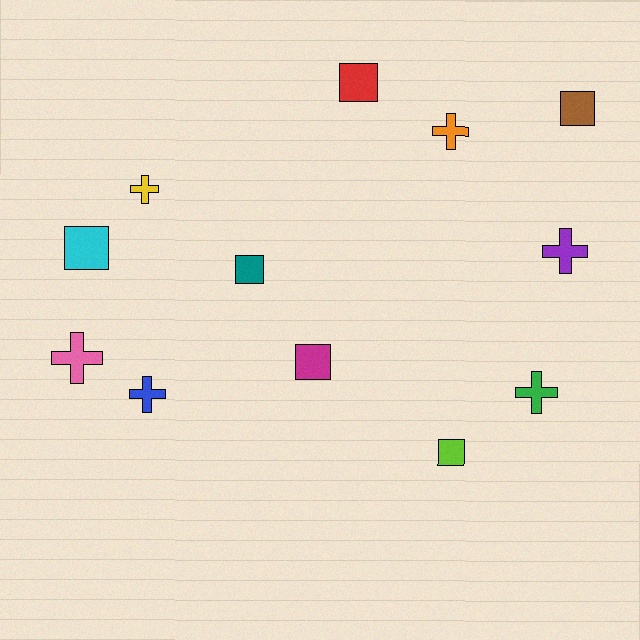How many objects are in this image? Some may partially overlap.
There are 12 objects.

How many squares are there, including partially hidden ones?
There are 6 squares.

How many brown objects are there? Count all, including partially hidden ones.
There is 1 brown object.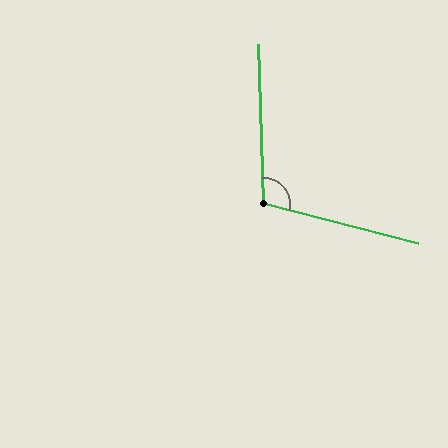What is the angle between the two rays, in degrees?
Approximately 106 degrees.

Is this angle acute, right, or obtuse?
It is obtuse.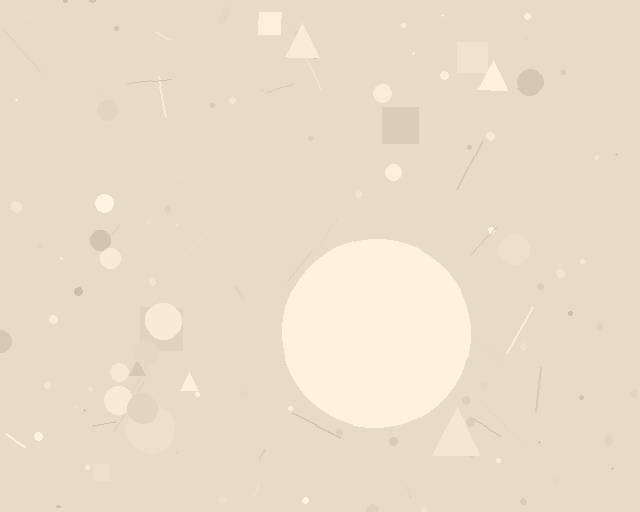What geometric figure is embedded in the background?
A circle is embedded in the background.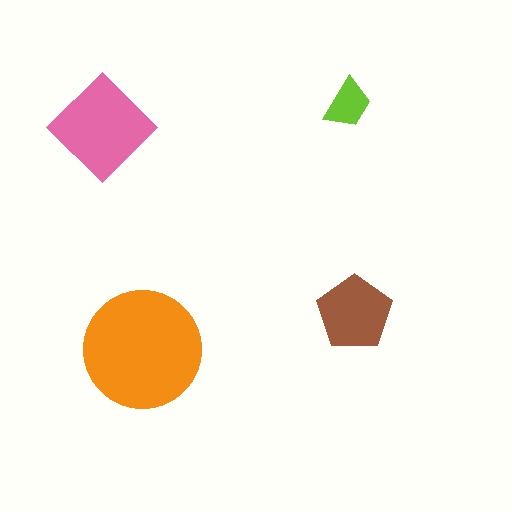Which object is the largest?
The orange circle.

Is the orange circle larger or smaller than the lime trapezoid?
Larger.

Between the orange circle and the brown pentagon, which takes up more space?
The orange circle.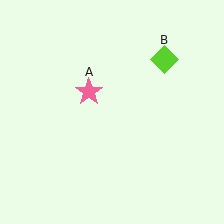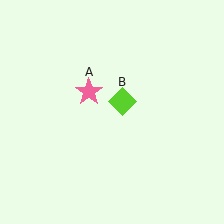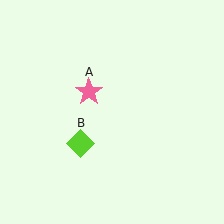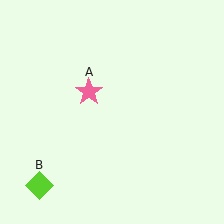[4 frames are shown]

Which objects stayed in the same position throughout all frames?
Pink star (object A) remained stationary.